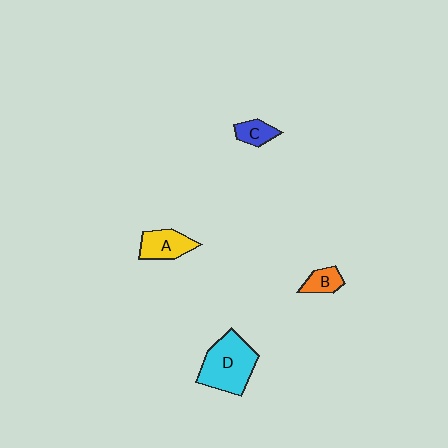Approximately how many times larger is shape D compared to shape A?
Approximately 1.8 times.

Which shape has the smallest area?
Shape C (blue).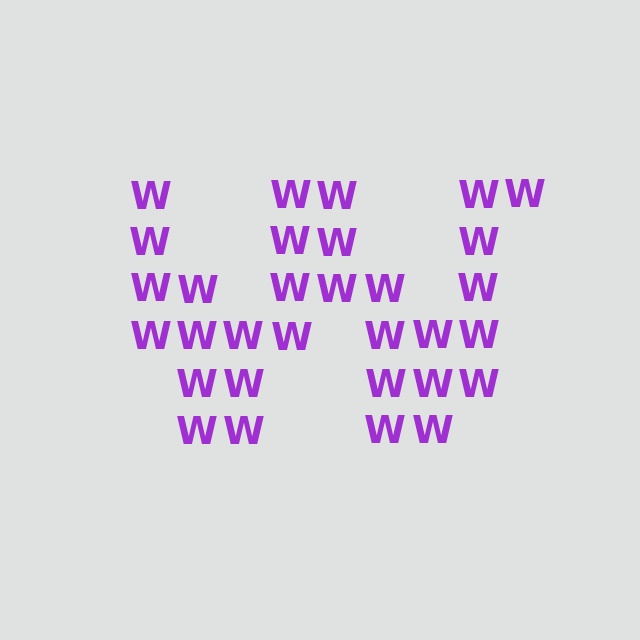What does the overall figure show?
The overall figure shows the letter W.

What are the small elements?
The small elements are letter W's.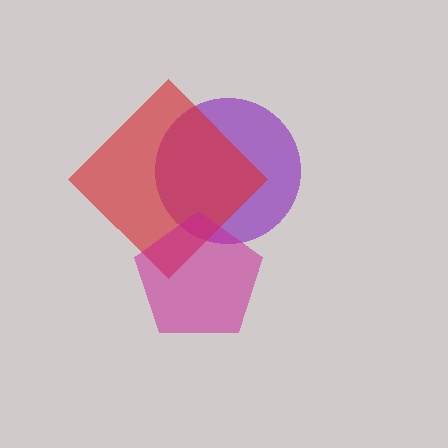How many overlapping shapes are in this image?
There are 3 overlapping shapes in the image.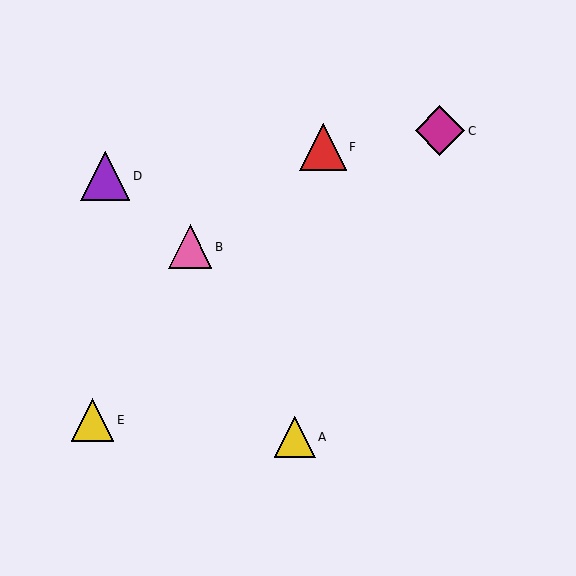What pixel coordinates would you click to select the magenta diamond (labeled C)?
Click at (440, 131) to select the magenta diamond C.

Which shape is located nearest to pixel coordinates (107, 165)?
The purple triangle (labeled D) at (105, 176) is nearest to that location.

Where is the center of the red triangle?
The center of the red triangle is at (323, 147).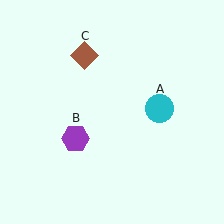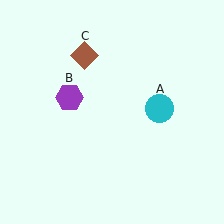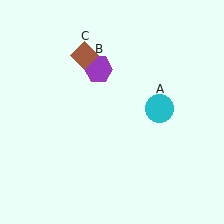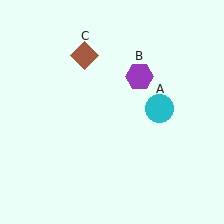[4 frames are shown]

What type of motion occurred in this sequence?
The purple hexagon (object B) rotated clockwise around the center of the scene.